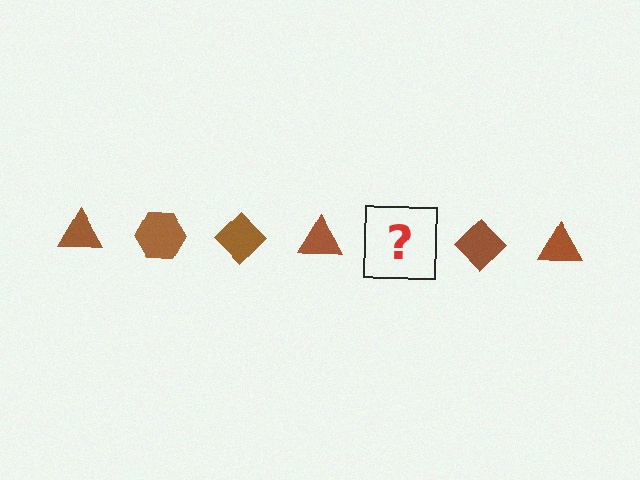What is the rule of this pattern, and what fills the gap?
The rule is that the pattern cycles through triangle, hexagon, diamond shapes in brown. The gap should be filled with a brown hexagon.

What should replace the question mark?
The question mark should be replaced with a brown hexagon.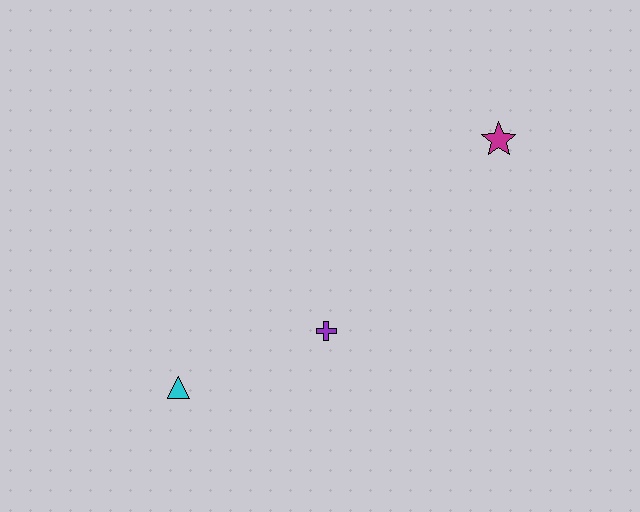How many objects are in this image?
There are 3 objects.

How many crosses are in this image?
There is 1 cross.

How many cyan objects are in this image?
There is 1 cyan object.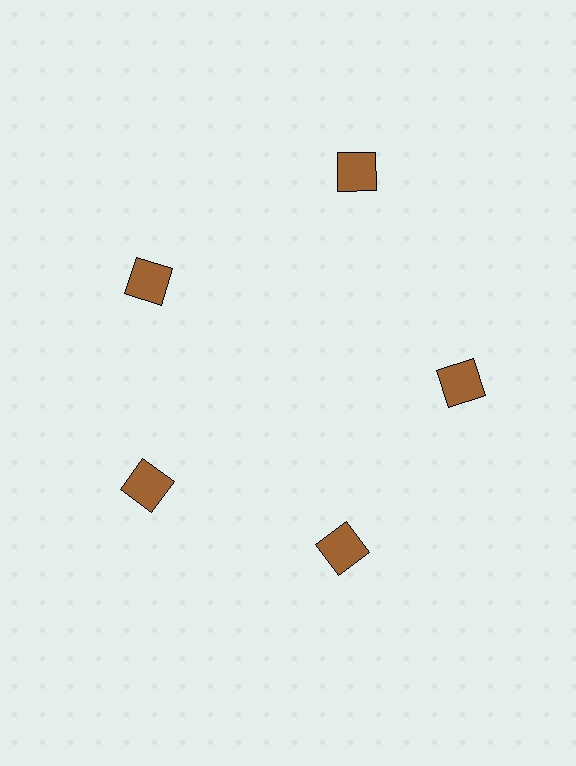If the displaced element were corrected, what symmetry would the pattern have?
It would have 5-fold rotational symmetry — the pattern would map onto itself every 72 degrees.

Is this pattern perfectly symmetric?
No. The 5 brown squares are arranged in a ring, but one element near the 1 o'clock position is pushed outward from the center, breaking the 5-fold rotational symmetry.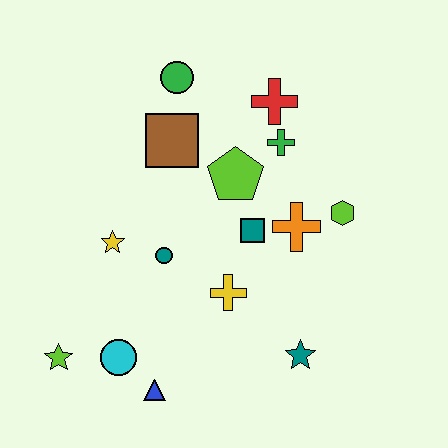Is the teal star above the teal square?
No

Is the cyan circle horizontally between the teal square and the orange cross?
No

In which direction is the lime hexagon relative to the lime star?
The lime hexagon is to the right of the lime star.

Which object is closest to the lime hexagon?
The orange cross is closest to the lime hexagon.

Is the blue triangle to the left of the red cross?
Yes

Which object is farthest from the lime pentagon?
The lime star is farthest from the lime pentagon.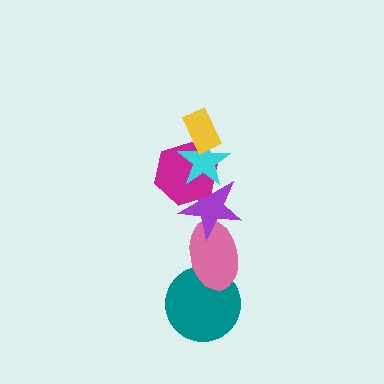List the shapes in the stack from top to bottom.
From top to bottom: the yellow rectangle, the cyan star, the magenta hexagon, the purple star, the pink ellipse, the teal circle.